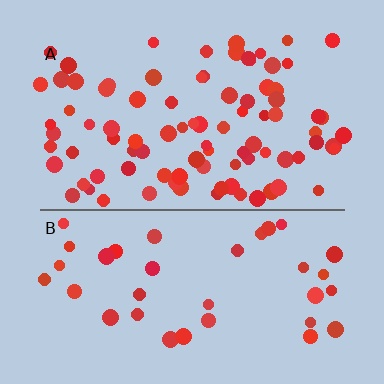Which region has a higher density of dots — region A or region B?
A (the top).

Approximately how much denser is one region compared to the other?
Approximately 2.5× — region A over region B.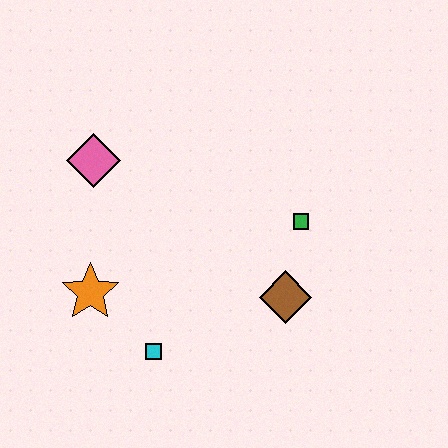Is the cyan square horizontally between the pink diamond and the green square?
Yes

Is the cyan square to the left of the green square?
Yes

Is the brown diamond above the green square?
No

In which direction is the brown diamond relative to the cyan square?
The brown diamond is to the right of the cyan square.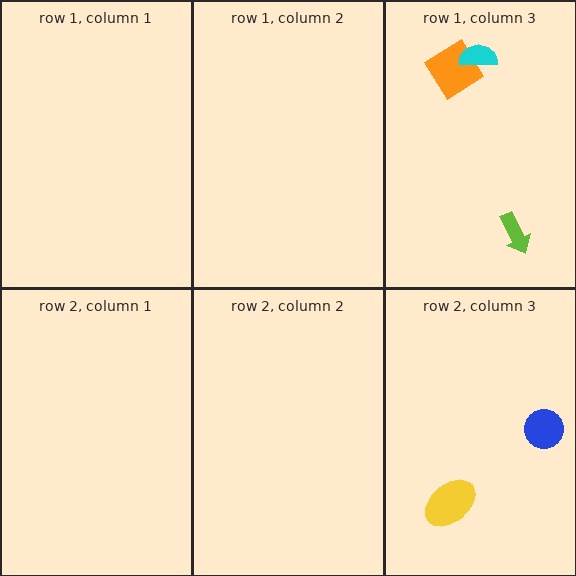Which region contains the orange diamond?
The row 1, column 3 region.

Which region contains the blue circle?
The row 2, column 3 region.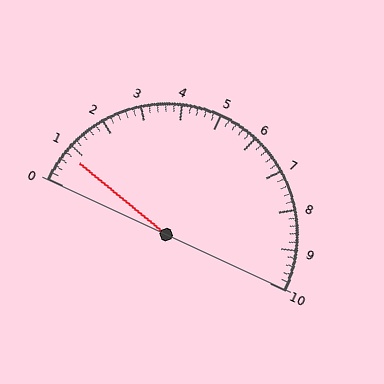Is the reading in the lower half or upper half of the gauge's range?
The reading is in the lower half of the range (0 to 10).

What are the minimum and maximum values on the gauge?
The gauge ranges from 0 to 10.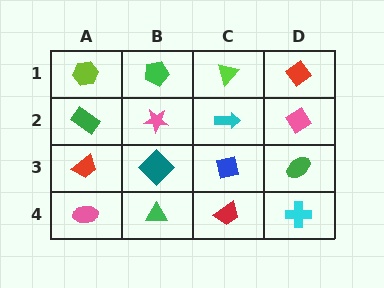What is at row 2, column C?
A cyan arrow.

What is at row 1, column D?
A red diamond.